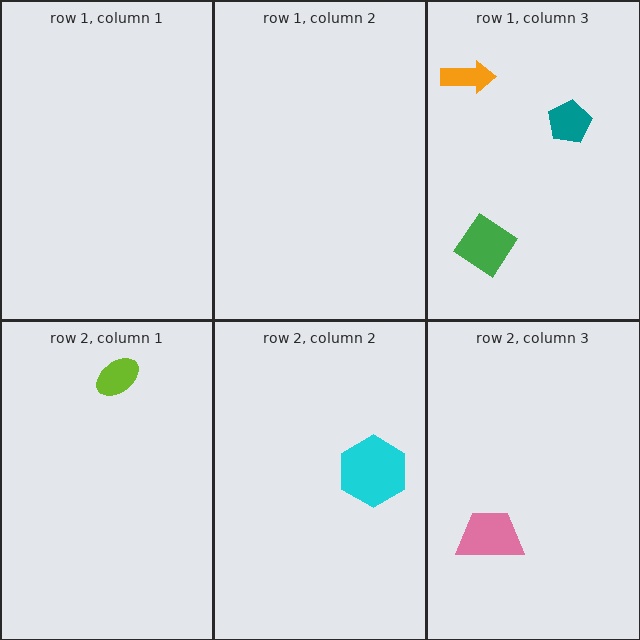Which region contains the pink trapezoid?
The row 2, column 3 region.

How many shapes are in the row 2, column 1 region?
1.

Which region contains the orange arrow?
The row 1, column 3 region.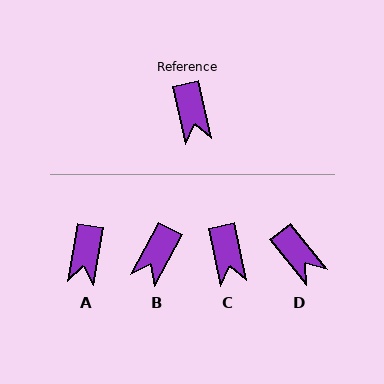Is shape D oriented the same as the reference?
No, it is off by about 27 degrees.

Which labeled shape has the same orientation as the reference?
C.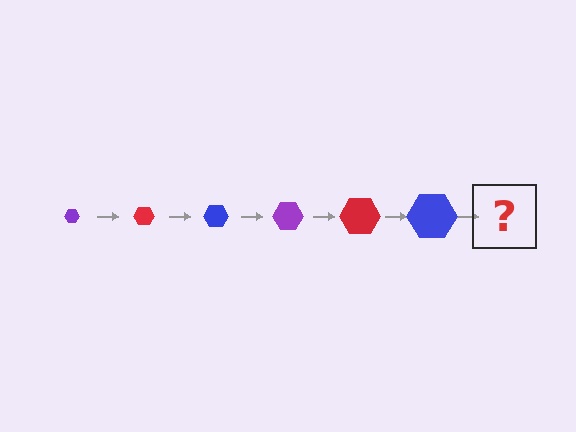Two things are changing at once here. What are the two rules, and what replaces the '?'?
The two rules are that the hexagon grows larger each step and the color cycles through purple, red, and blue. The '?' should be a purple hexagon, larger than the previous one.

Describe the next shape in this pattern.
It should be a purple hexagon, larger than the previous one.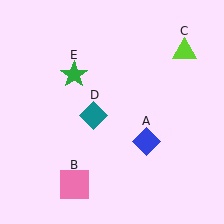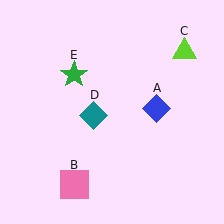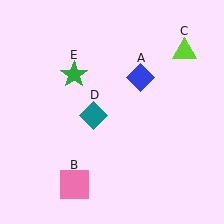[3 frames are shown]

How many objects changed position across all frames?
1 object changed position: blue diamond (object A).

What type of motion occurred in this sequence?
The blue diamond (object A) rotated counterclockwise around the center of the scene.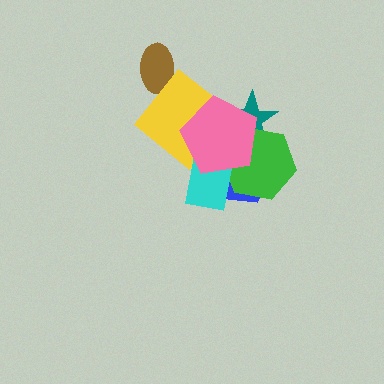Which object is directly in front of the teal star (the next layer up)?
The blue pentagon is directly in front of the teal star.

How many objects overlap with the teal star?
3 objects overlap with the teal star.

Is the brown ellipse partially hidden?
No, no other shape covers it.